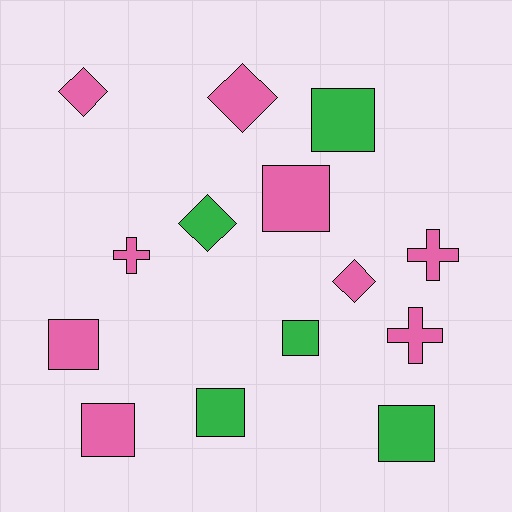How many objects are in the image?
There are 14 objects.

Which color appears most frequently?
Pink, with 9 objects.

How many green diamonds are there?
There is 1 green diamond.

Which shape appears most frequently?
Square, with 7 objects.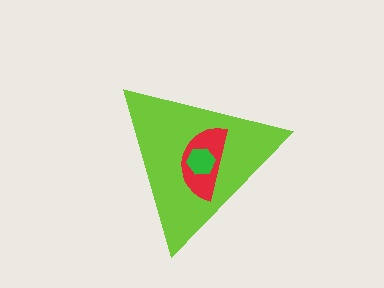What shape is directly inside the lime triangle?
The red semicircle.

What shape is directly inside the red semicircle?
The green hexagon.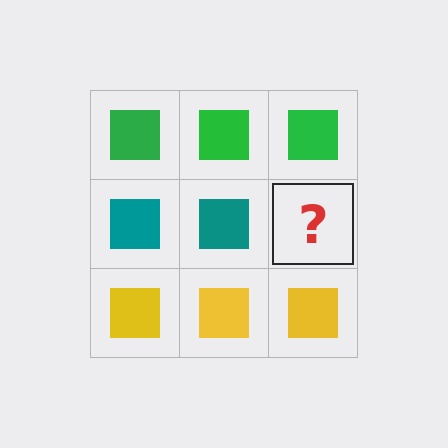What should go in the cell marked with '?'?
The missing cell should contain a teal square.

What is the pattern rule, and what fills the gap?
The rule is that each row has a consistent color. The gap should be filled with a teal square.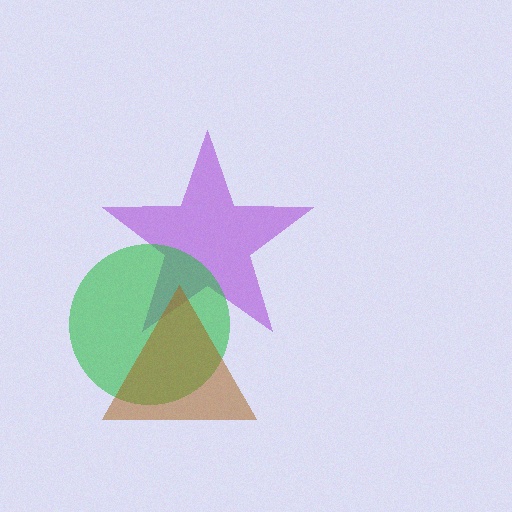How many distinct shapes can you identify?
There are 3 distinct shapes: a purple star, a green circle, a brown triangle.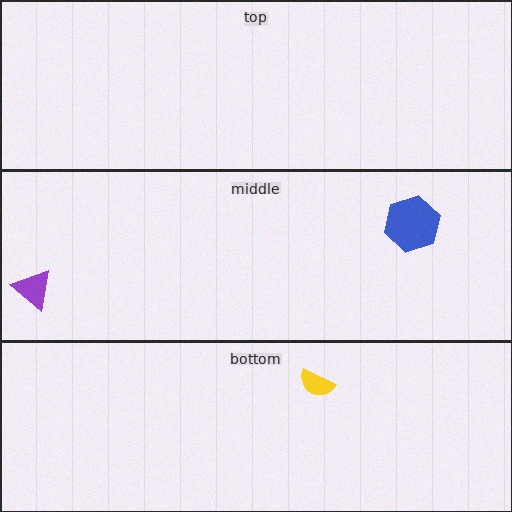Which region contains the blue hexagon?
The middle region.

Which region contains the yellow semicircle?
The bottom region.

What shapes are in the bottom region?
The yellow semicircle.